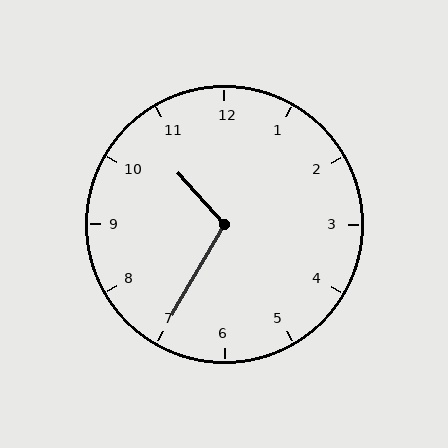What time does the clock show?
10:35.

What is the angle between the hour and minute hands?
Approximately 108 degrees.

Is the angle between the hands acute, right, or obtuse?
It is obtuse.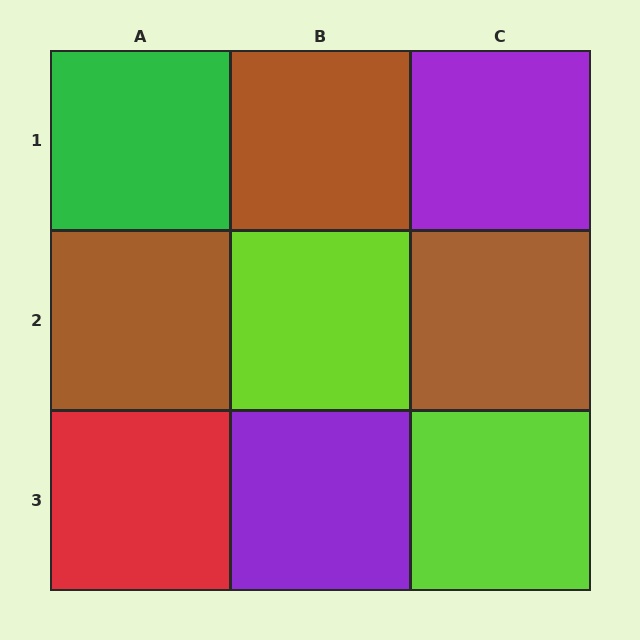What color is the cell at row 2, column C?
Brown.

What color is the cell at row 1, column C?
Purple.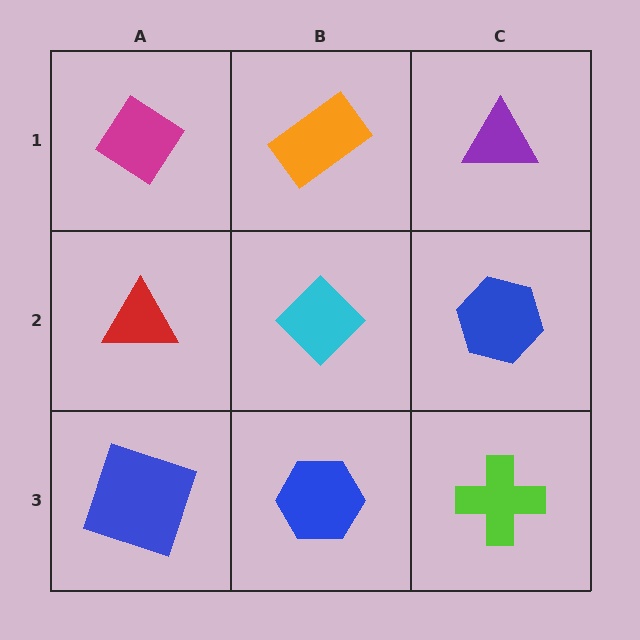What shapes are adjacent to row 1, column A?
A red triangle (row 2, column A), an orange rectangle (row 1, column B).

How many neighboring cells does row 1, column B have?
3.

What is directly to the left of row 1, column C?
An orange rectangle.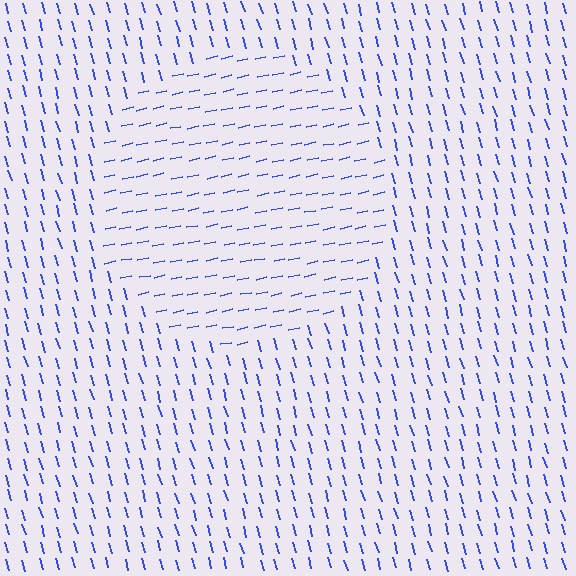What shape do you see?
I see a circle.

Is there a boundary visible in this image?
Yes, there is a texture boundary formed by a change in line orientation.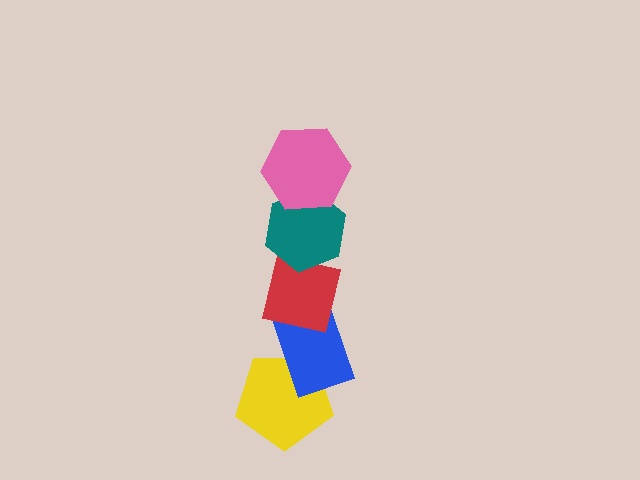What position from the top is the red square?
The red square is 3rd from the top.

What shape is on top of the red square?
The teal hexagon is on top of the red square.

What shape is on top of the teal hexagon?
The pink hexagon is on top of the teal hexagon.